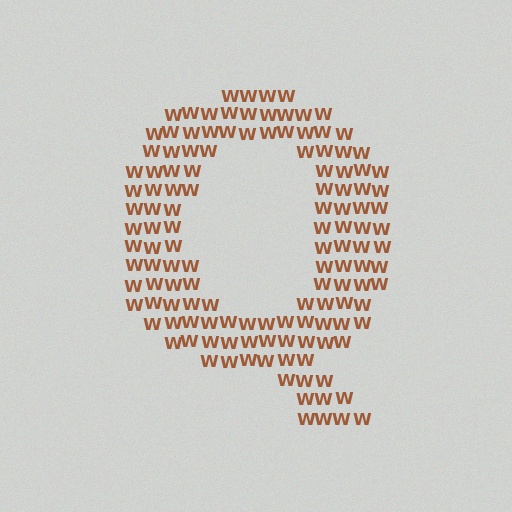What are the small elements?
The small elements are letter W's.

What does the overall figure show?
The overall figure shows the letter Q.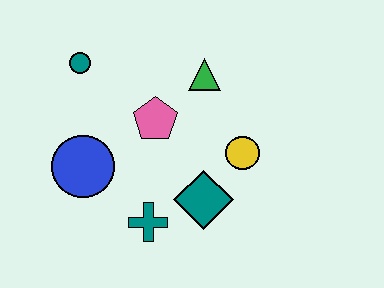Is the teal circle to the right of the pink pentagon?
No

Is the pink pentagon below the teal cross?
No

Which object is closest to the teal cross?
The teal diamond is closest to the teal cross.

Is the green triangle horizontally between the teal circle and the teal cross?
No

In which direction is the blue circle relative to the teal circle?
The blue circle is below the teal circle.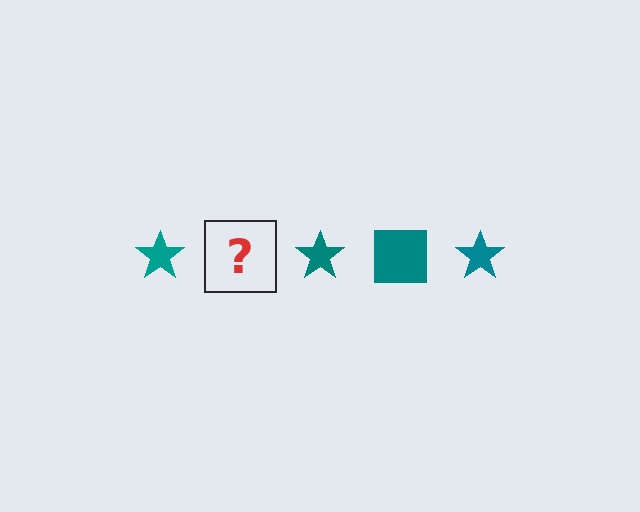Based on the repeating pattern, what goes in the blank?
The blank should be a teal square.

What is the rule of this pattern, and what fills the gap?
The rule is that the pattern cycles through star, square shapes in teal. The gap should be filled with a teal square.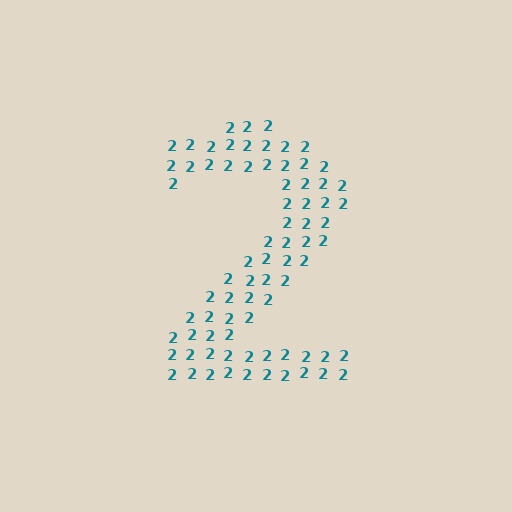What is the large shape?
The large shape is the digit 2.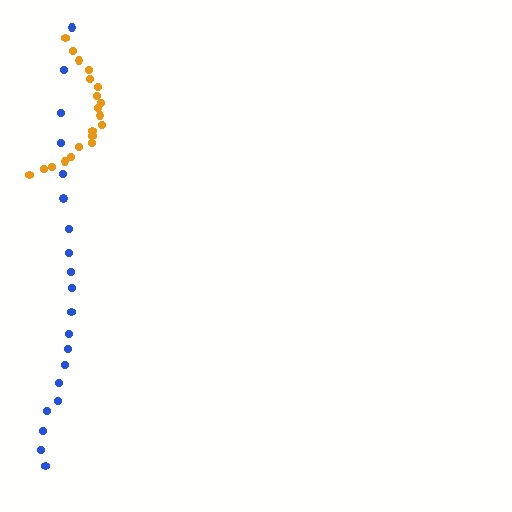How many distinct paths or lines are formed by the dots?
There are 2 distinct paths.